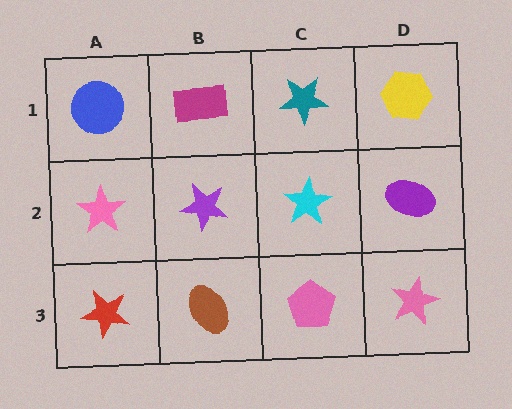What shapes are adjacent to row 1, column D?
A purple ellipse (row 2, column D), a teal star (row 1, column C).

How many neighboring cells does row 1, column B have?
3.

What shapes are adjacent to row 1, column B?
A purple star (row 2, column B), a blue circle (row 1, column A), a teal star (row 1, column C).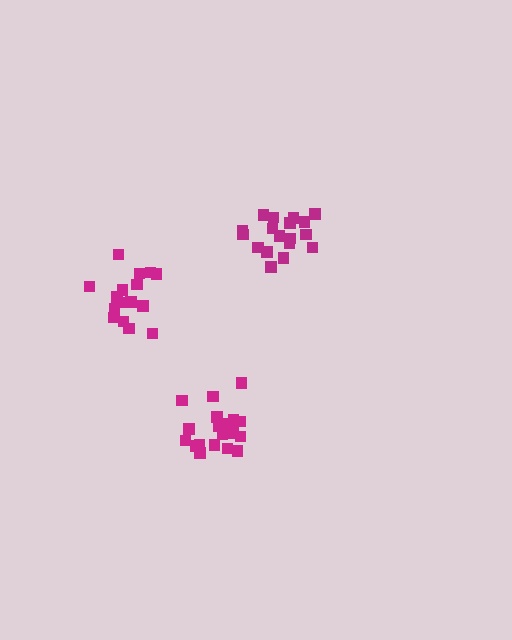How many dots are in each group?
Group 1: 20 dots, Group 2: 16 dots, Group 3: 18 dots (54 total).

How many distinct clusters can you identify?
There are 3 distinct clusters.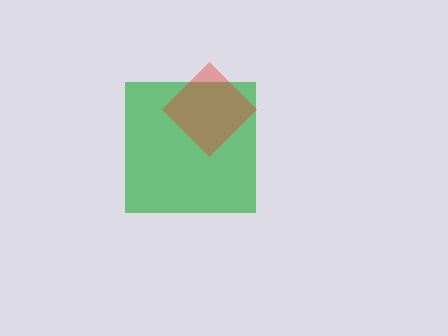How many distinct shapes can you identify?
There are 2 distinct shapes: a green square, a red diamond.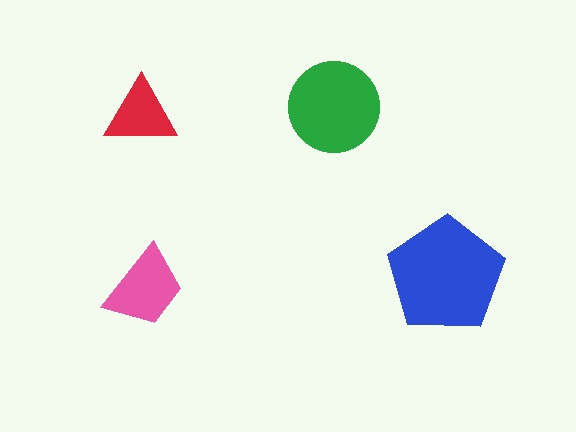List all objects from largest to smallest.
The blue pentagon, the green circle, the pink trapezoid, the red triangle.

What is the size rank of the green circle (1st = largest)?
2nd.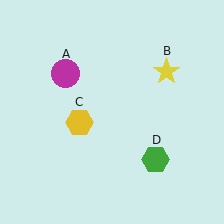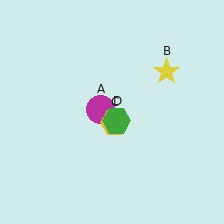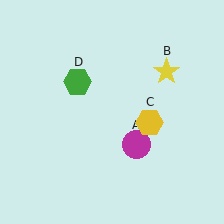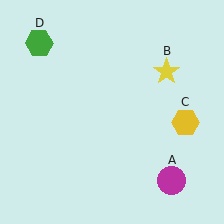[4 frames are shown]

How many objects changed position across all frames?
3 objects changed position: magenta circle (object A), yellow hexagon (object C), green hexagon (object D).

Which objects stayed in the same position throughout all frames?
Yellow star (object B) remained stationary.